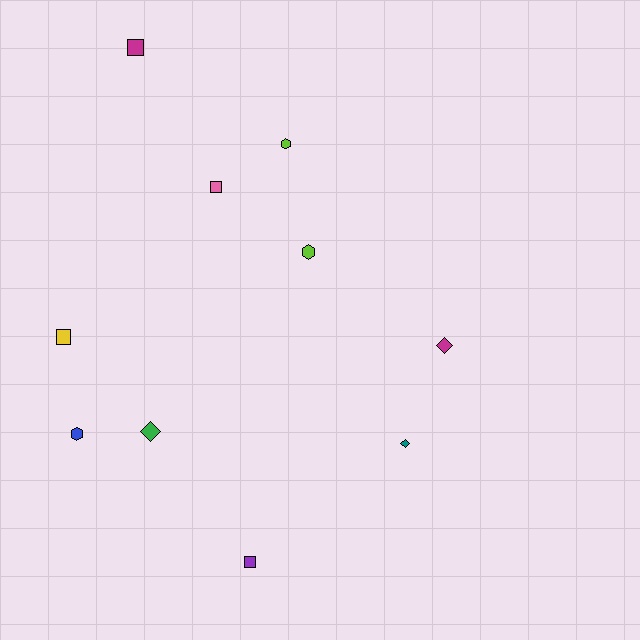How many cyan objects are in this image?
There are no cyan objects.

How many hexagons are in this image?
There are 3 hexagons.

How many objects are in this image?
There are 10 objects.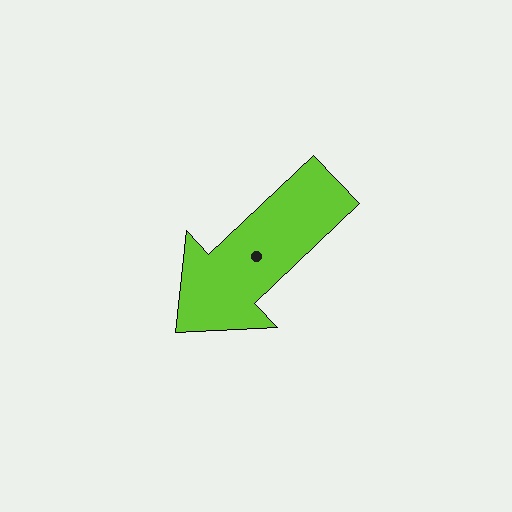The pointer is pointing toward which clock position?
Roughly 8 o'clock.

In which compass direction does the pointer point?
Southwest.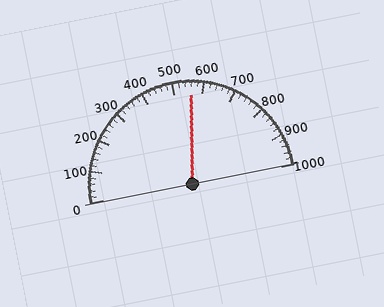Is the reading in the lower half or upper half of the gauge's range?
The reading is in the upper half of the range (0 to 1000).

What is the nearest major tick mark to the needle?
The nearest major tick mark is 600.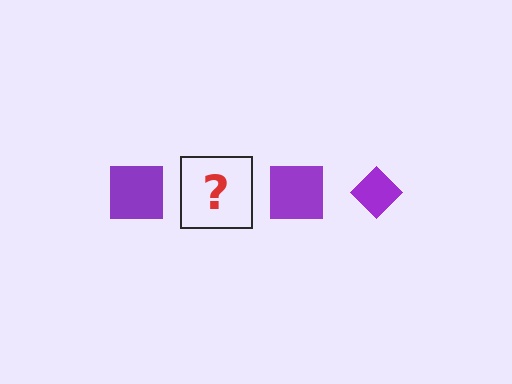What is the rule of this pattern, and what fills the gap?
The rule is that the pattern cycles through square, diamond shapes in purple. The gap should be filled with a purple diamond.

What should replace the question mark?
The question mark should be replaced with a purple diamond.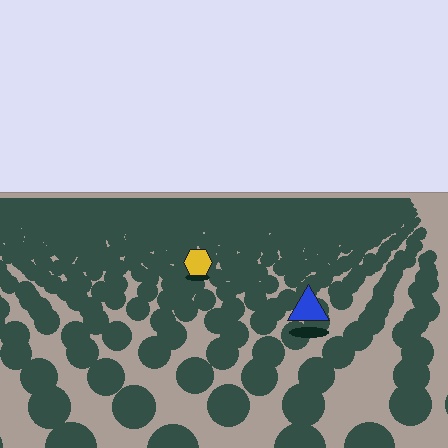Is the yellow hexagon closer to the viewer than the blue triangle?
No. The blue triangle is closer — you can tell from the texture gradient: the ground texture is coarser near it.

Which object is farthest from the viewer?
The yellow hexagon is farthest from the viewer. It appears smaller and the ground texture around it is denser.